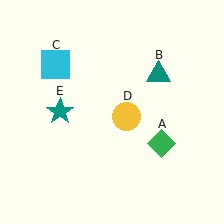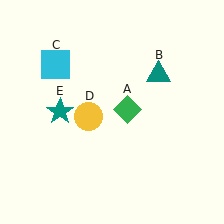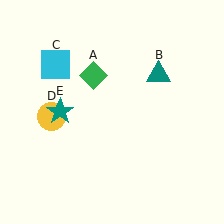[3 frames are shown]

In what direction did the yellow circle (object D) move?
The yellow circle (object D) moved left.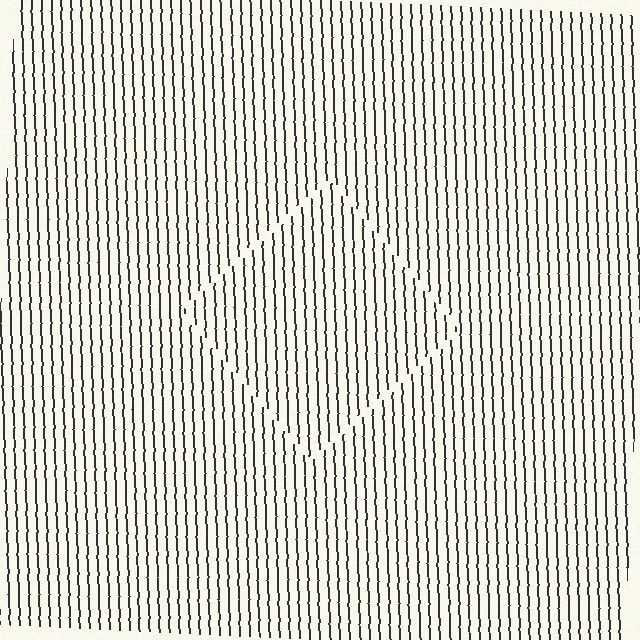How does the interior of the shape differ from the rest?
The interior of the shape contains the same grating, shifted by half a period — the contour is defined by the phase discontinuity where line-ends from the inner and outer gratings abut.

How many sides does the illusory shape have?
4 sides — the line-ends trace a square.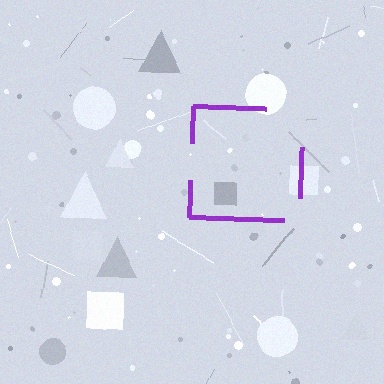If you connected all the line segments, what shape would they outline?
They would outline a square.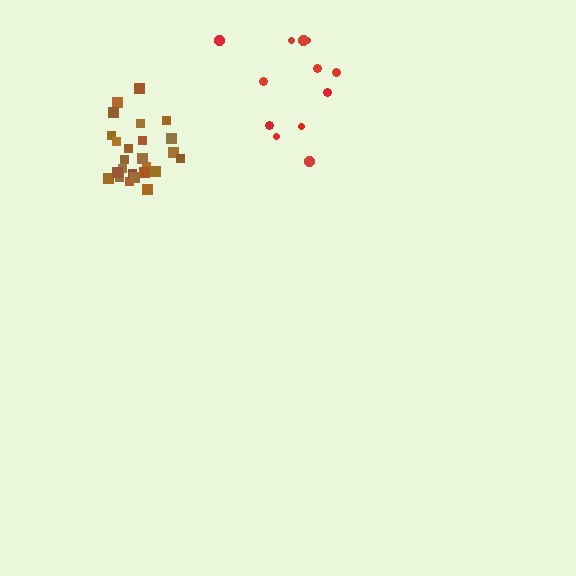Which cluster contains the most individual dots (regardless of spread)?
Brown (25).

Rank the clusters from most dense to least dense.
brown, red.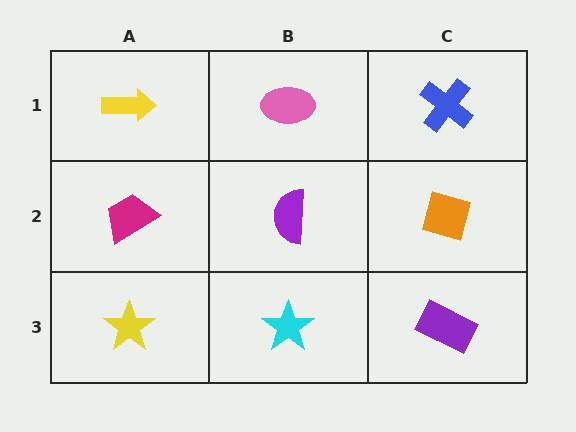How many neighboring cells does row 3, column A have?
2.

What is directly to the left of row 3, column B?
A yellow star.